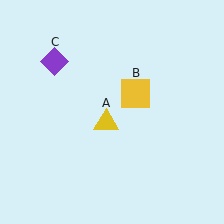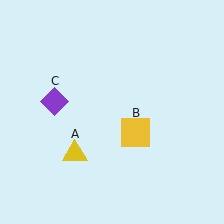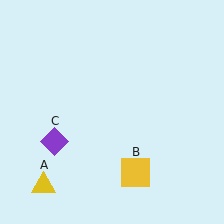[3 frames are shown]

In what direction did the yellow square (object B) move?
The yellow square (object B) moved down.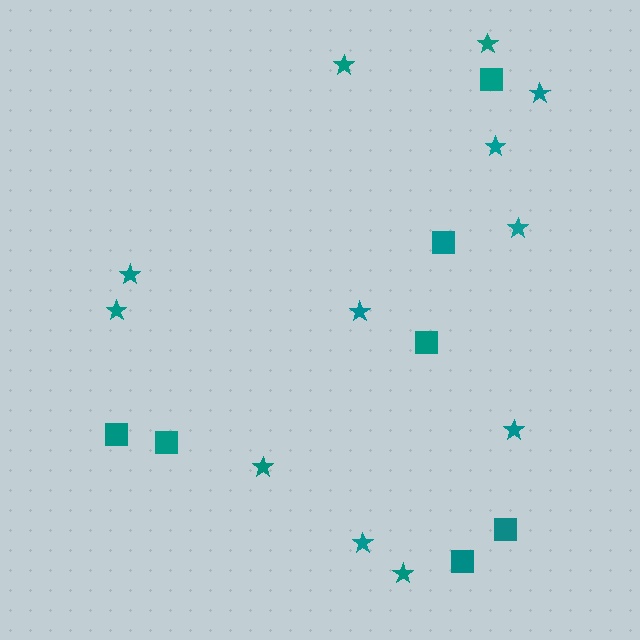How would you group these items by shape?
There are 2 groups: one group of stars (12) and one group of squares (7).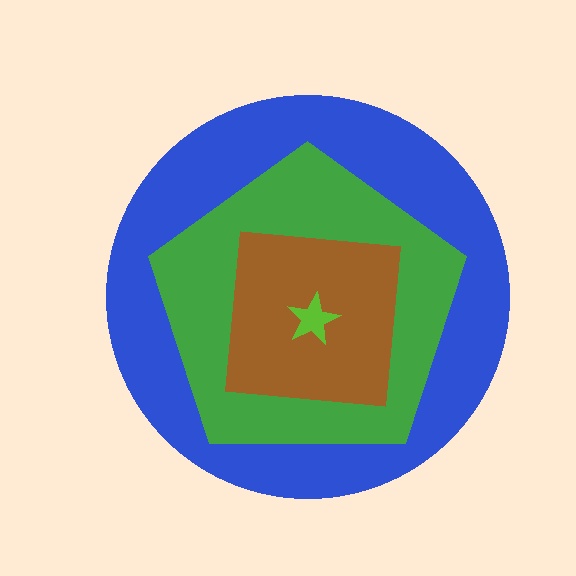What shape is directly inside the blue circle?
The green pentagon.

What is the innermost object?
The lime star.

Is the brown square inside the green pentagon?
Yes.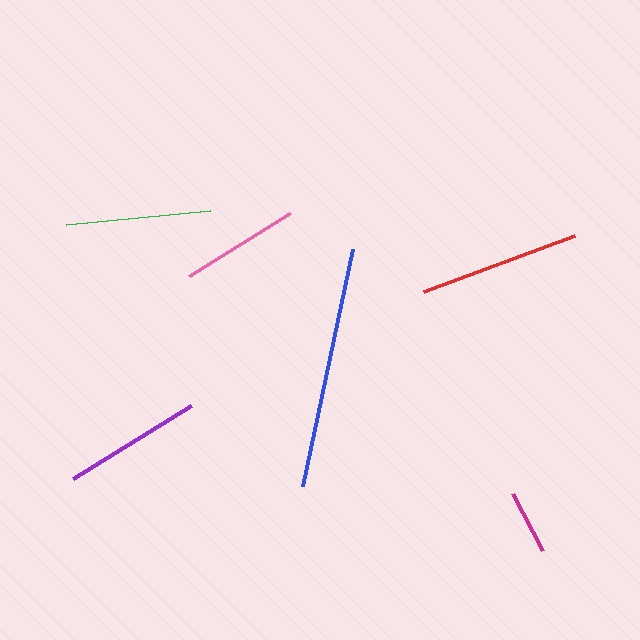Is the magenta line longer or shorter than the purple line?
The purple line is longer than the magenta line.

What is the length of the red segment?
The red segment is approximately 161 pixels long.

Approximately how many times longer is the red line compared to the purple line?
The red line is approximately 1.2 times the length of the purple line.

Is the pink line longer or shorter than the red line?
The red line is longer than the pink line.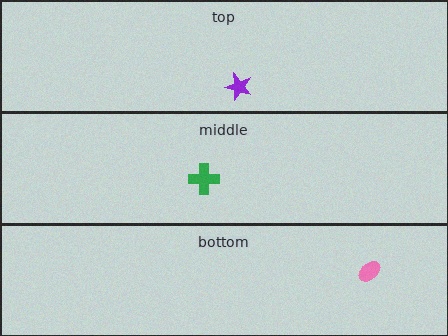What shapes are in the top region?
The purple star.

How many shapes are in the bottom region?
1.